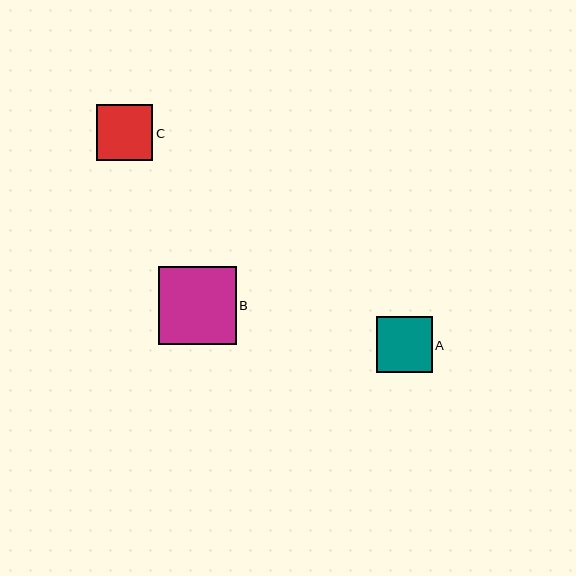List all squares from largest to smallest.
From largest to smallest: B, C, A.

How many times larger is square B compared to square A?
Square B is approximately 1.4 times the size of square A.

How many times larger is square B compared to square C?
Square B is approximately 1.4 times the size of square C.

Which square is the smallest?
Square A is the smallest with a size of approximately 56 pixels.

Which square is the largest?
Square B is the largest with a size of approximately 78 pixels.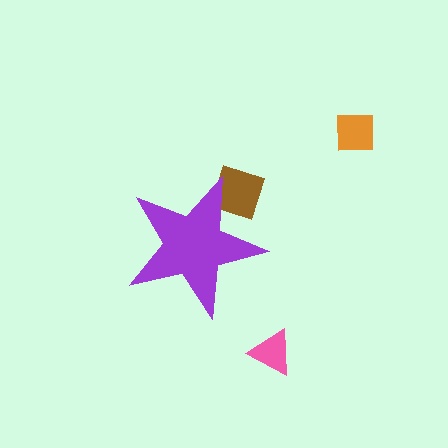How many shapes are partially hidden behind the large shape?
1 shape is partially hidden.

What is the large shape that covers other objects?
A purple star.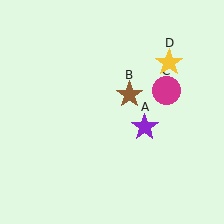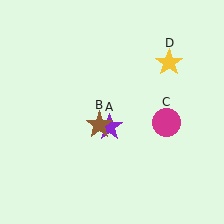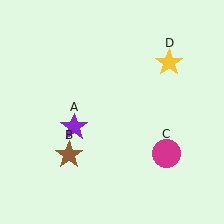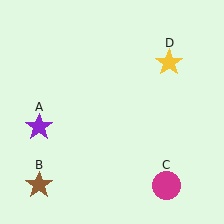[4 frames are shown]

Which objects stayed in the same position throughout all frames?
Yellow star (object D) remained stationary.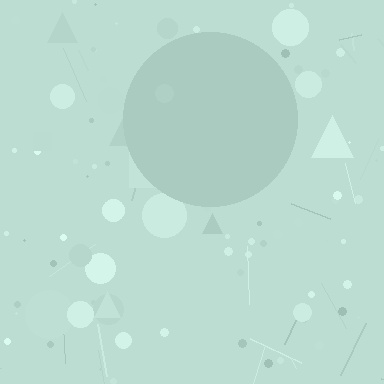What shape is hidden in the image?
A circle is hidden in the image.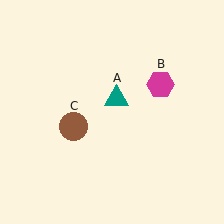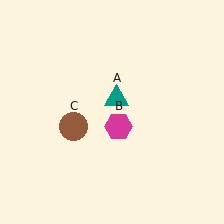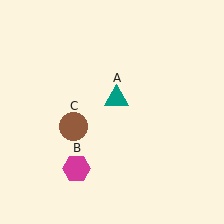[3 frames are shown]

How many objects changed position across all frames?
1 object changed position: magenta hexagon (object B).